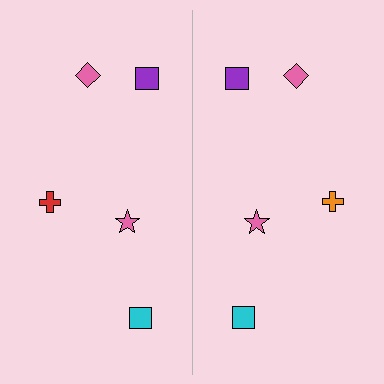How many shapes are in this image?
There are 10 shapes in this image.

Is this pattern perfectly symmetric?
No, the pattern is not perfectly symmetric. The orange cross on the right side breaks the symmetry — its mirror counterpart is red.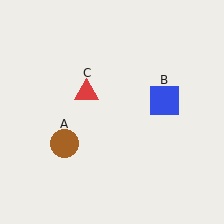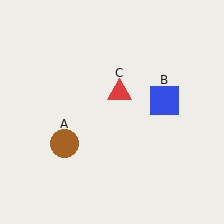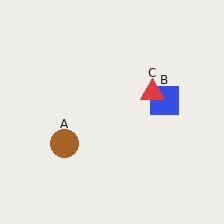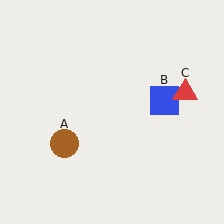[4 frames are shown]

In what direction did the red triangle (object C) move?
The red triangle (object C) moved right.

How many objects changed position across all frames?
1 object changed position: red triangle (object C).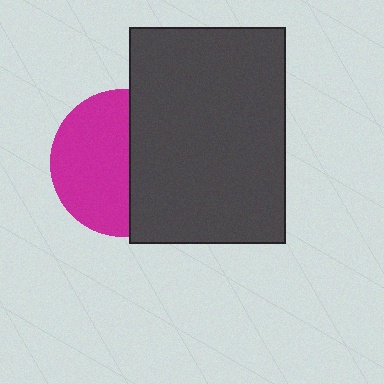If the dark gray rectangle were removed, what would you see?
You would see the complete magenta circle.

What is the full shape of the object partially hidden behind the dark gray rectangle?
The partially hidden object is a magenta circle.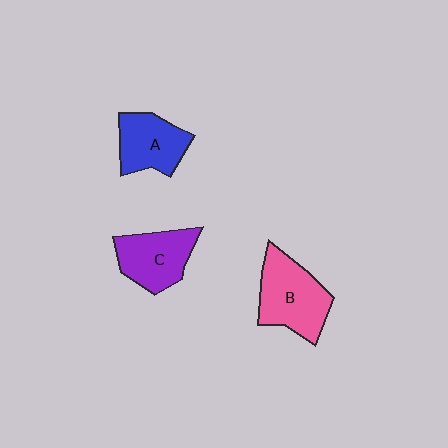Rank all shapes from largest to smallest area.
From largest to smallest: B (pink), C (purple), A (blue).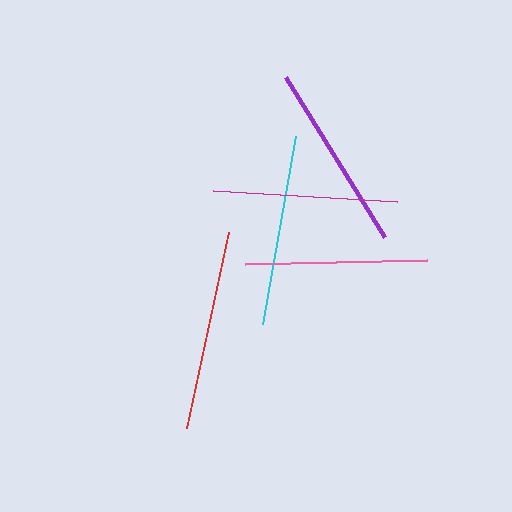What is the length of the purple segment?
The purple segment is approximately 189 pixels long.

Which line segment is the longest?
The red line is the longest at approximately 201 pixels.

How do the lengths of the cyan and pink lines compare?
The cyan and pink lines are approximately the same length.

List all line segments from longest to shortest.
From longest to shortest: red, cyan, purple, magenta, pink.